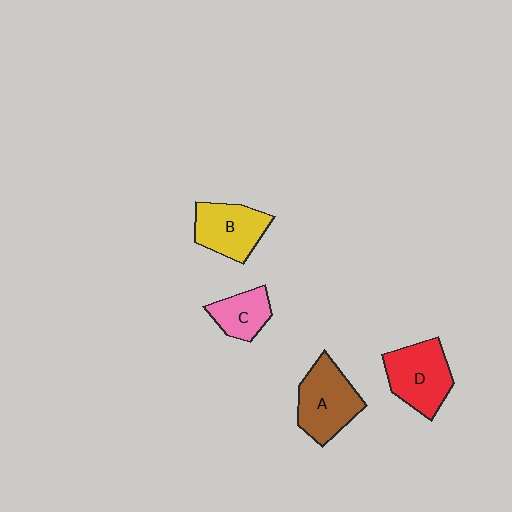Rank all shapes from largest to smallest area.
From largest to smallest: D (red), A (brown), B (yellow), C (pink).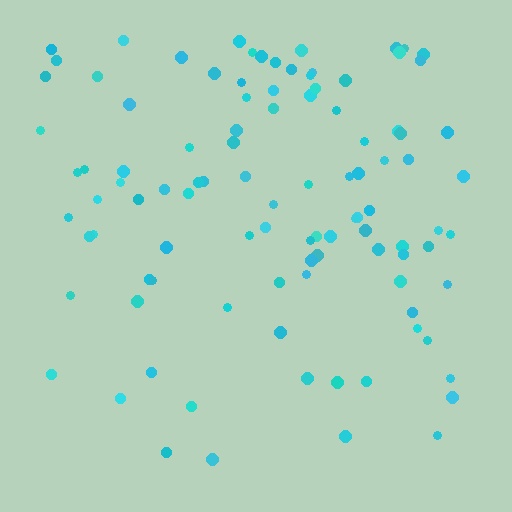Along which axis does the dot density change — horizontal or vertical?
Vertical.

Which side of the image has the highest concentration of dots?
The top.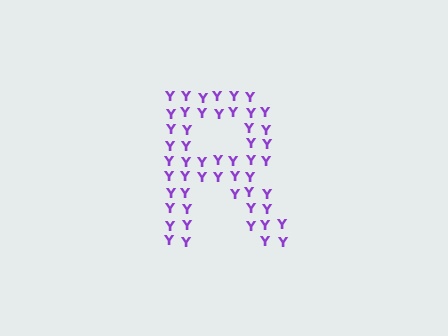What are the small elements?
The small elements are letter Y's.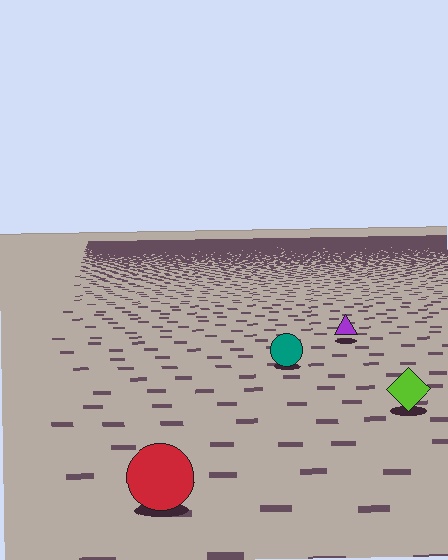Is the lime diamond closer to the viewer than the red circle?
No. The red circle is closer — you can tell from the texture gradient: the ground texture is coarser near it.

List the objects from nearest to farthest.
From nearest to farthest: the red circle, the lime diamond, the teal circle, the purple triangle.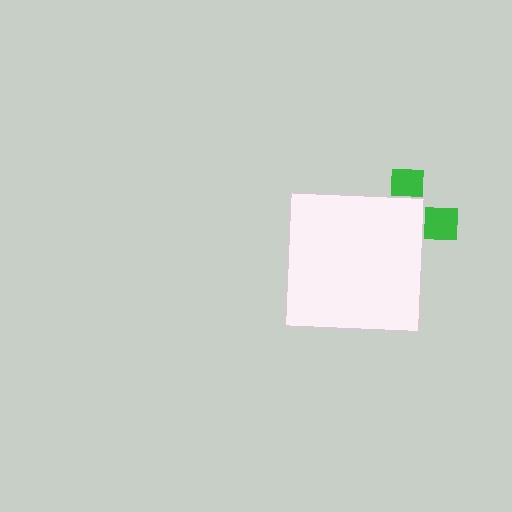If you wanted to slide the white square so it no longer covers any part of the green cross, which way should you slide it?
Slide it toward the lower-left — that is the most direct way to separate the two shapes.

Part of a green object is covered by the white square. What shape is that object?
It is a cross.